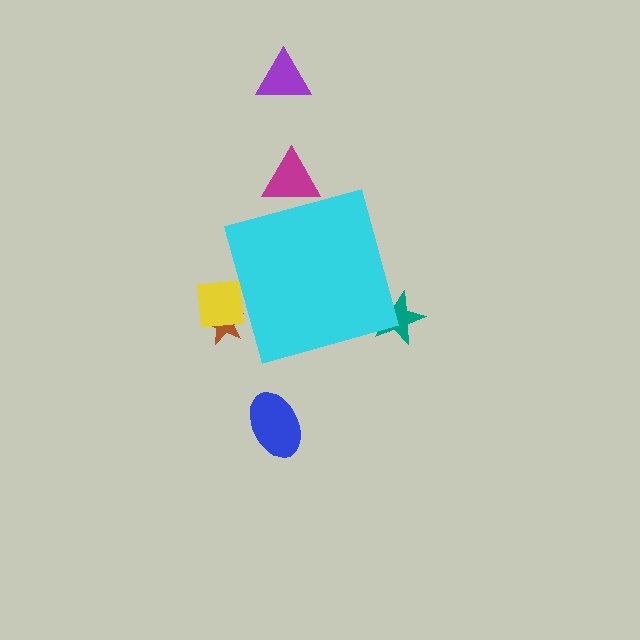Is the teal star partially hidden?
Yes, the teal star is partially hidden behind the cyan diamond.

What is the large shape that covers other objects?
A cyan diamond.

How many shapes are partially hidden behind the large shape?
4 shapes are partially hidden.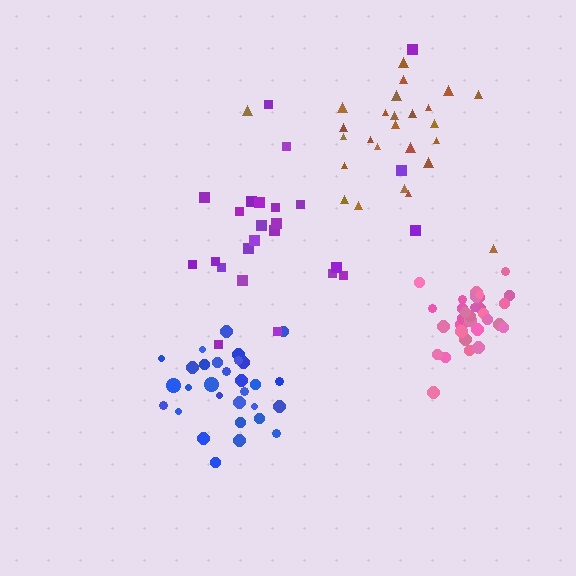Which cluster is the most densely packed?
Pink.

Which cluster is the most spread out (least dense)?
Purple.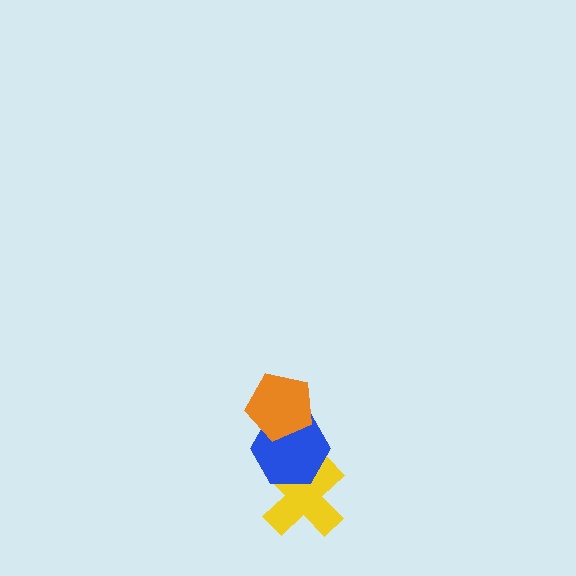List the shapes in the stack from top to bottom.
From top to bottom: the orange pentagon, the blue hexagon, the yellow cross.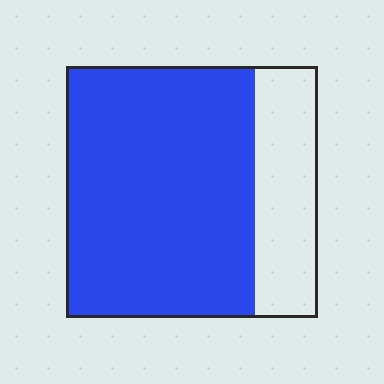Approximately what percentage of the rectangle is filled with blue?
Approximately 75%.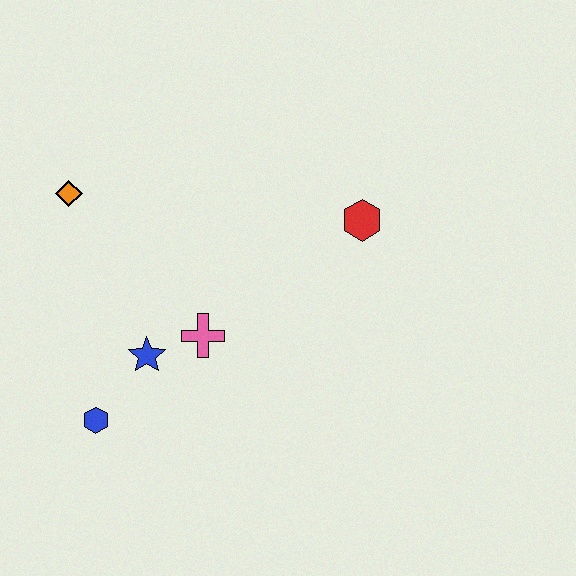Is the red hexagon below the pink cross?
No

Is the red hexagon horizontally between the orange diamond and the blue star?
No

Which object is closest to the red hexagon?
The pink cross is closest to the red hexagon.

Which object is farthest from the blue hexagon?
The red hexagon is farthest from the blue hexagon.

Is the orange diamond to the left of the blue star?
Yes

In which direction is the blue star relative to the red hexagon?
The blue star is to the left of the red hexagon.